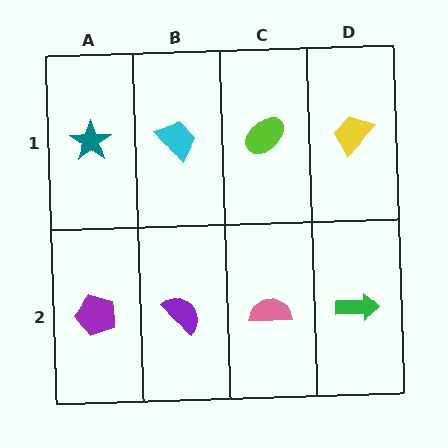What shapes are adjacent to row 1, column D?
A green arrow (row 2, column D), a lime ellipse (row 1, column C).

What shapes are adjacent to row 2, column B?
A cyan trapezoid (row 1, column B), a purple pentagon (row 2, column A), a pink semicircle (row 2, column C).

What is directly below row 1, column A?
A purple pentagon.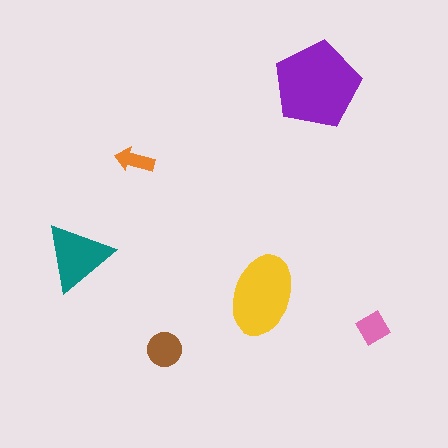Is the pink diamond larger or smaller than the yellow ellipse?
Smaller.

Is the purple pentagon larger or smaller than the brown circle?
Larger.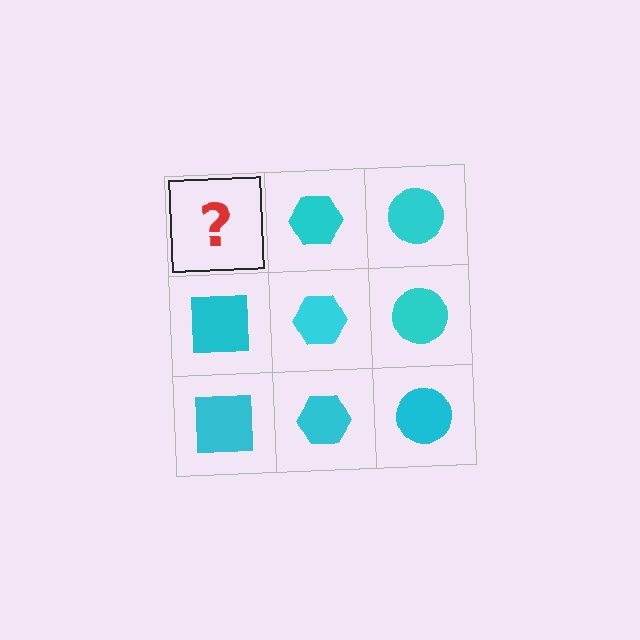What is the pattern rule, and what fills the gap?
The rule is that each column has a consistent shape. The gap should be filled with a cyan square.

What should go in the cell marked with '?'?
The missing cell should contain a cyan square.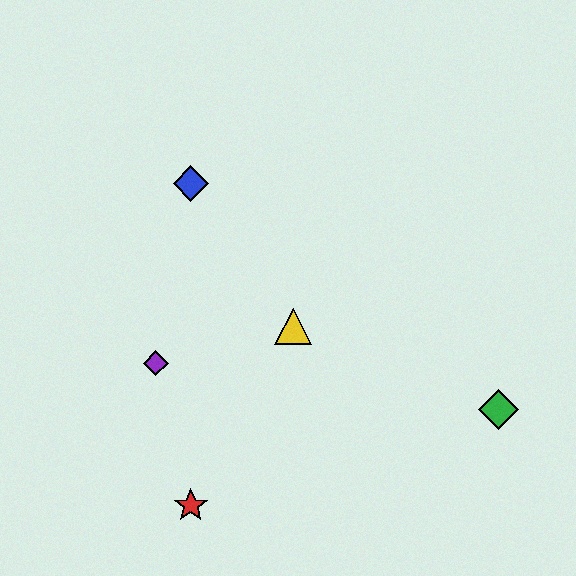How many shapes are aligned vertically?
2 shapes (the red star, the blue diamond) are aligned vertically.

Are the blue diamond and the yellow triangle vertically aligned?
No, the blue diamond is at x≈191 and the yellow triangle is at x≈293.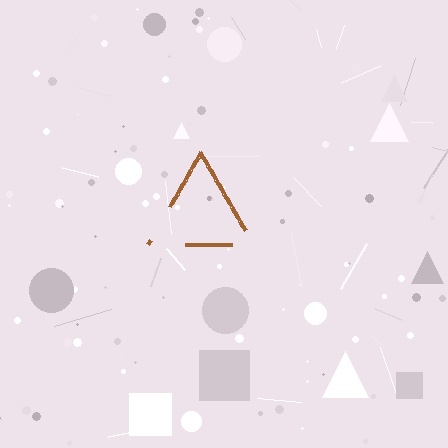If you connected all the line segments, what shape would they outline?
They would outline a triangle.